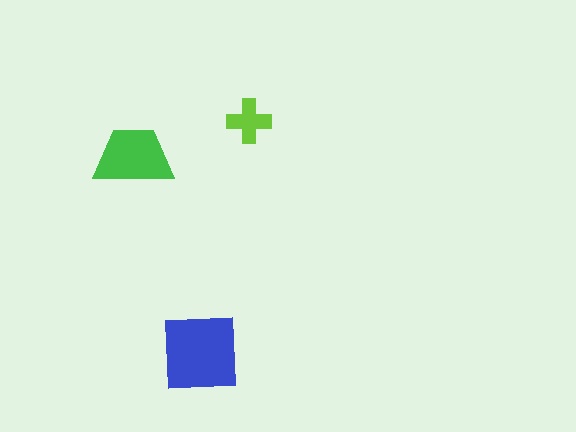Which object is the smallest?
The lime cross.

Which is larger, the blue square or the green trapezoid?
The blue square.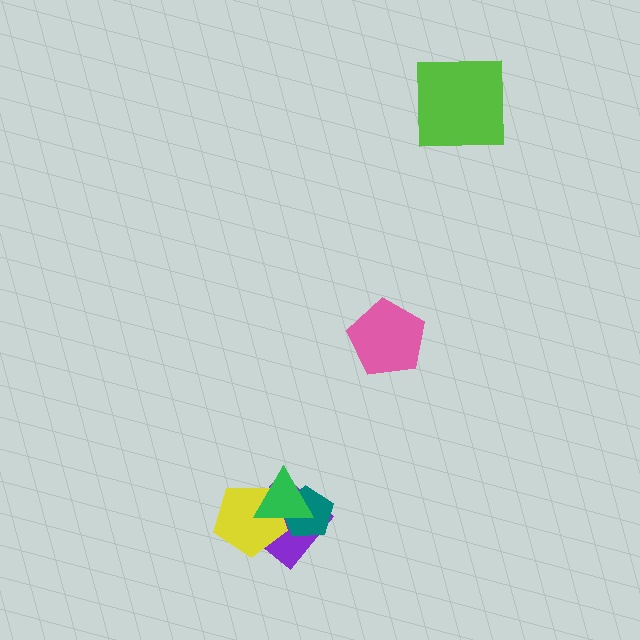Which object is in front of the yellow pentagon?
The green triangle is in front of the yellow pentagon.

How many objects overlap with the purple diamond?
3 objects overlap with the purple diamond.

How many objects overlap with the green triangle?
3 objects overlap with the green triangle.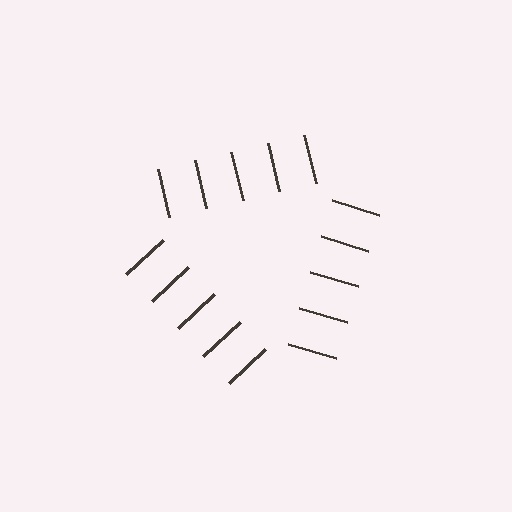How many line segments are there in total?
15 — 5 along each of the 3 edges.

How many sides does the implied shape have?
3 sides — the line-ends trace a triangle.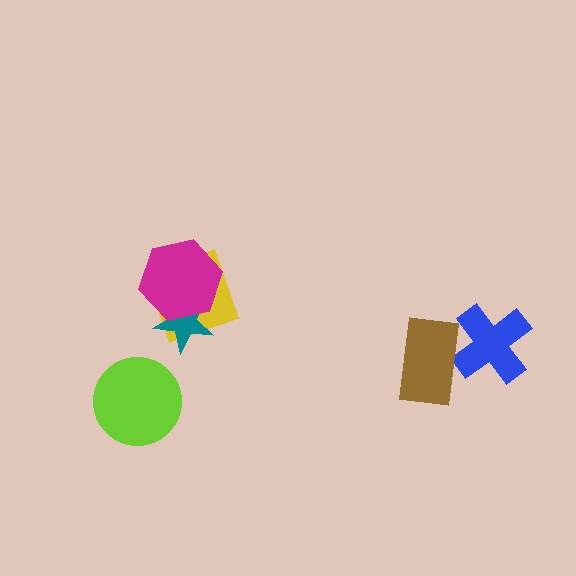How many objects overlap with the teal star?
2 objects overlap with the teal star.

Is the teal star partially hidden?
Yes, it is partially covered by another shape.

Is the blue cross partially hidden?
Yes, it is partially covered by another shape.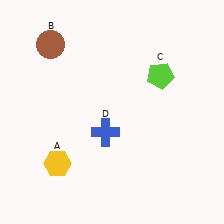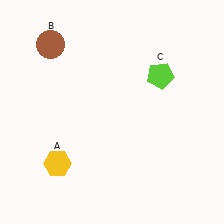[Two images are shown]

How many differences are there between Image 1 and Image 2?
There is 1 difference between the two images.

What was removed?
The blue cross (D) was removed in Image 2.